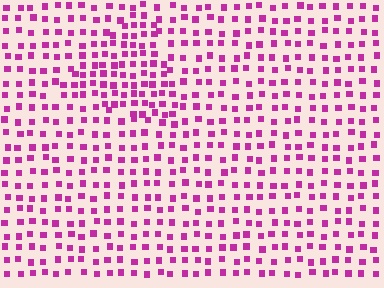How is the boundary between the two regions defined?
The boundary is defined by a change in element density (approximately 1.6x ratio). All elements are the same color, size, and shape.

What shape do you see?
I see a triangle.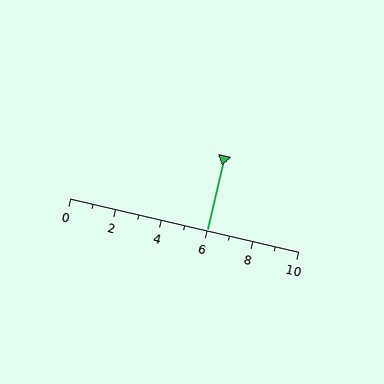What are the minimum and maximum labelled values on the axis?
The axis runs from 0 to 10.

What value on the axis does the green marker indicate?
The marker indicates approximately 6.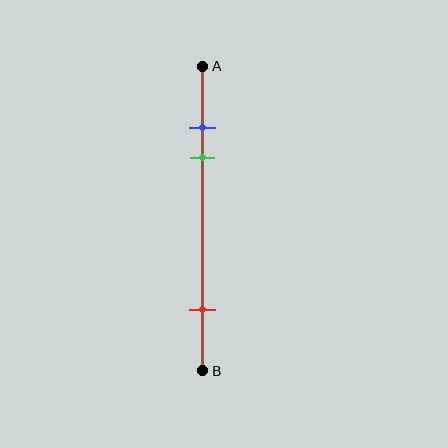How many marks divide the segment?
There are 3 marks dividing the segment.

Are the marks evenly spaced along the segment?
No, the marks are not evenly spaced.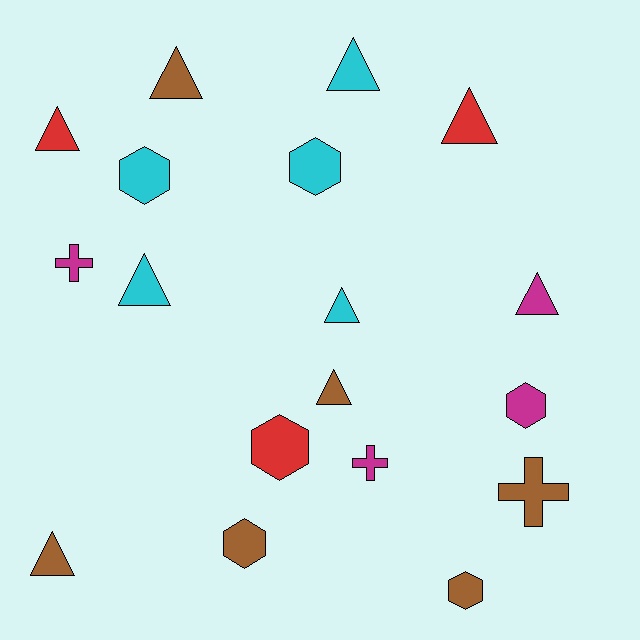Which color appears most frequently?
Brown, with 6 objects.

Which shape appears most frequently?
Triangle, with 9 objects.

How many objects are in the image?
There are 18 objects.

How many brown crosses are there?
There is 1 brown cross.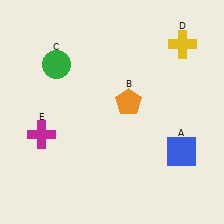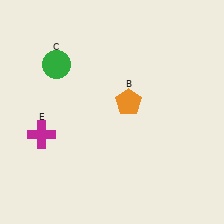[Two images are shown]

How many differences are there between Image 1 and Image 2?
There are 2 differences between the two images.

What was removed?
The blue square (A), the yellow cross (D) were removed in Image 2.